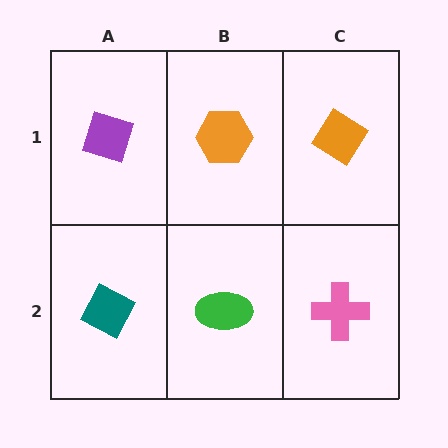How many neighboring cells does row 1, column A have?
2.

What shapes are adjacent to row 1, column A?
A teal diamond (row 2, column A), an orange hexagon (row 1, column B).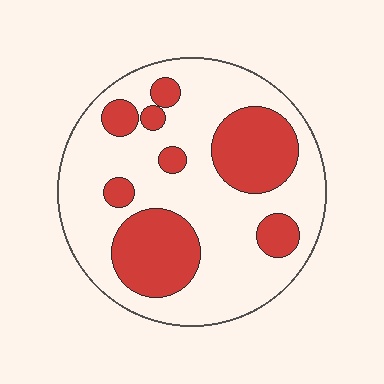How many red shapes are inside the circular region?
8.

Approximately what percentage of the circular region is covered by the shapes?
Approximately 30%.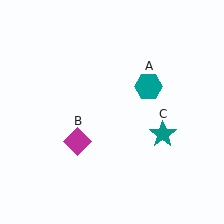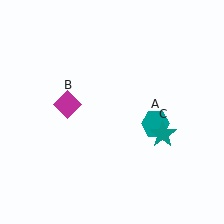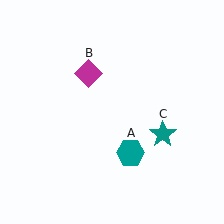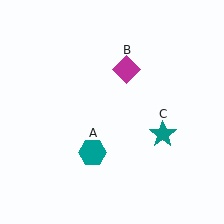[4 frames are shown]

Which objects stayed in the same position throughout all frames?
Teal star (object C) remained stationary.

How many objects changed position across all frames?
2 objects changed position: teal hexagon (object A), magenta diamond (object B).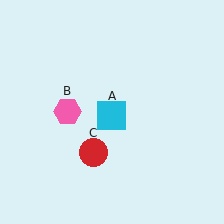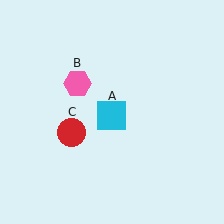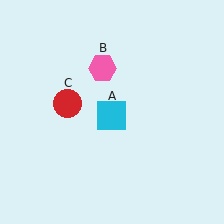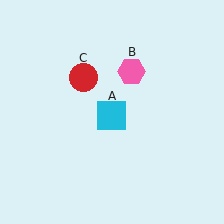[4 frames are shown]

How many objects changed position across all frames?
2 objects changed position: pink hexagon (object B), red circle (object C).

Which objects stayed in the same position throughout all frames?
Cyan square (object A) remained stationary.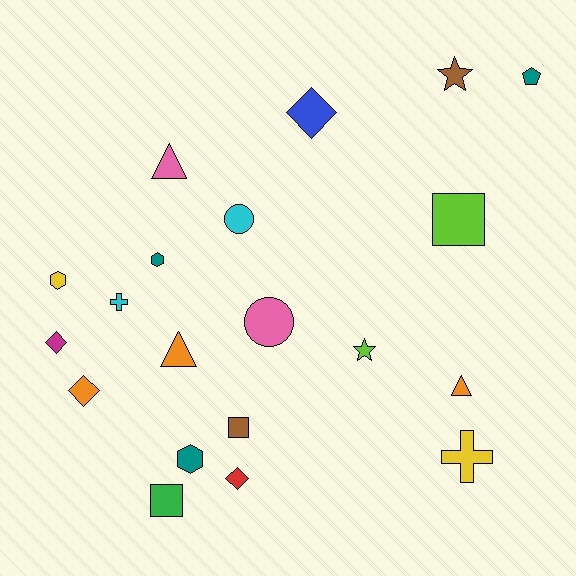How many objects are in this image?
There are 20 objects.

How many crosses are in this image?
There are 2 crosses.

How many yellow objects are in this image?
There are 2 yellow objects.